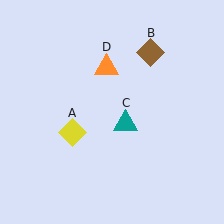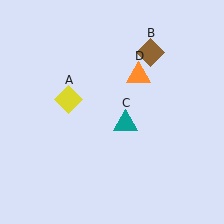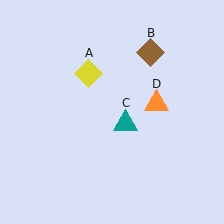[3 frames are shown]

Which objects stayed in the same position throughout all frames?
Brown diamond (object B) and teal triangle (object C) remained stationary.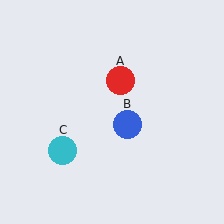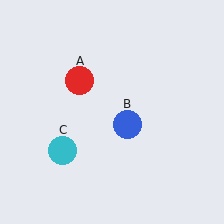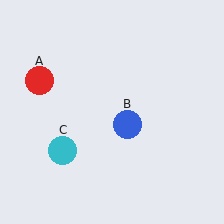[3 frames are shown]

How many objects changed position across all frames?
1 object changed position: red circle (object A).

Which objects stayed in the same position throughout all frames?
Blue circle (object B) and cyan circle (object C) remained stationary.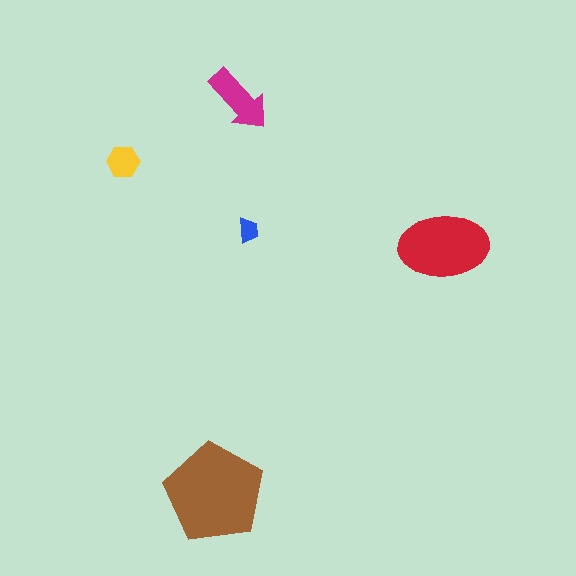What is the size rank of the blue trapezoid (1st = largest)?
5th.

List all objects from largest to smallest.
The brown pentagon, the red ellipse, the magenta arrow, the yellow hexagon, the blue trapezoid.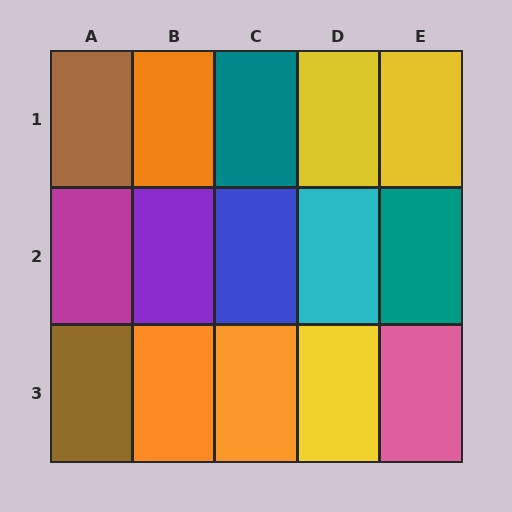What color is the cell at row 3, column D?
Yellow.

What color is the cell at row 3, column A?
Brown.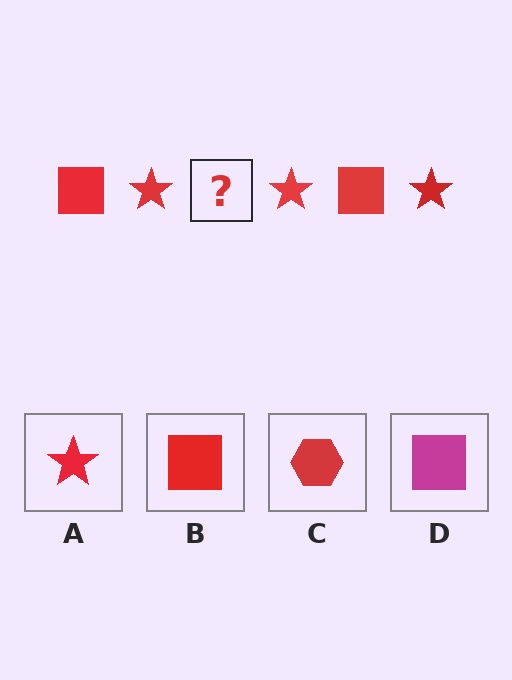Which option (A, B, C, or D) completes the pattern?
B.